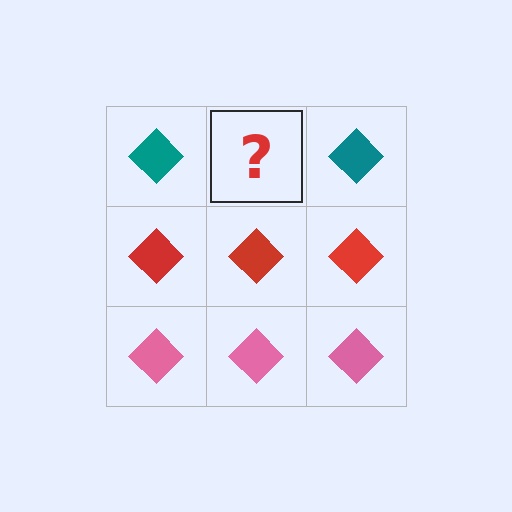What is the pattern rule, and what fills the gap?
The rule is that each row has a consistent color. The gap should be filled with a teal diamond.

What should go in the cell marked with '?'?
The missing cell should contain a teal diamond.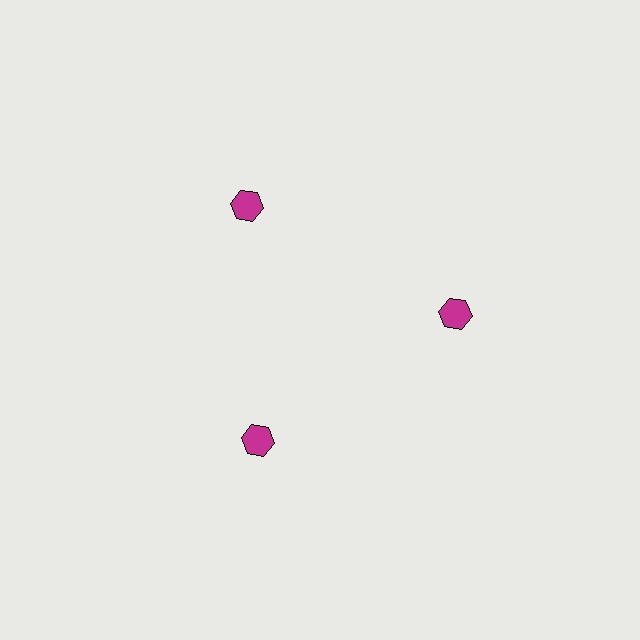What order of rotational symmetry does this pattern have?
This pattern has 3-fold rotational symmetry.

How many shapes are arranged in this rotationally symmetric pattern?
There are 3 shapes, arranged in 3 groups of 1.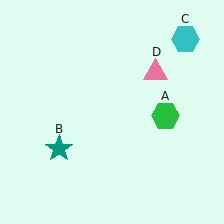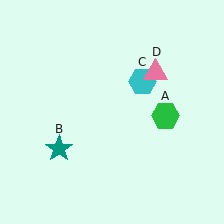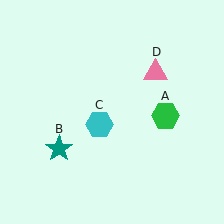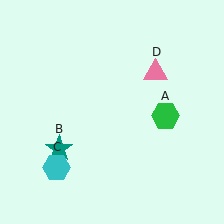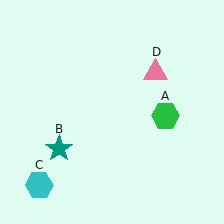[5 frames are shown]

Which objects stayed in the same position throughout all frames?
Green hexagon (object A) and teal star (object B) and pink triangle (object D) remained stationary.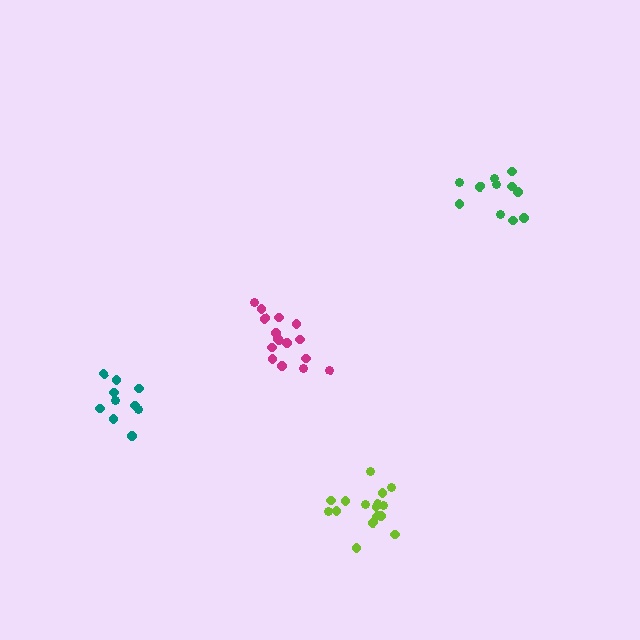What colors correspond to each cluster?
The clusters are colored: magenta, green, lime, teal.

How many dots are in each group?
Group 1: 16 dots, Group 2: 11 dots, Group 3: 16 dots, Group 4: 10 dots (53 total).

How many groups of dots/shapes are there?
There are 4 groups.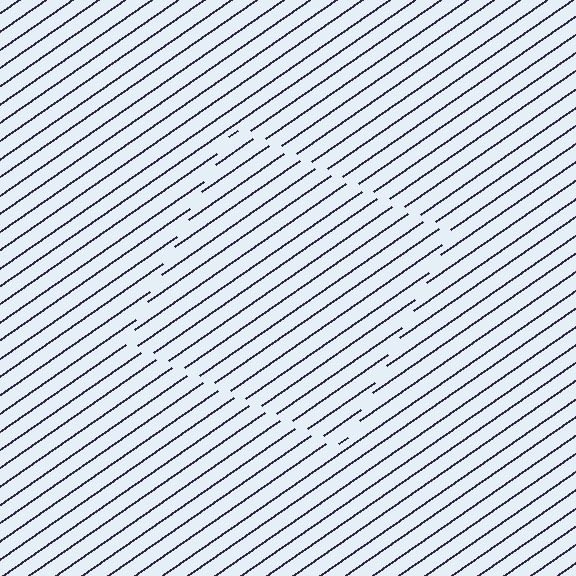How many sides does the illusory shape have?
4 sides — the line-ends trace a square.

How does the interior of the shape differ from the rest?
The interior of the shape contains the same grating, shifted by half a period — the contour is defined by the phase discontinuity where line-ends from the inner and outer gratings abut.